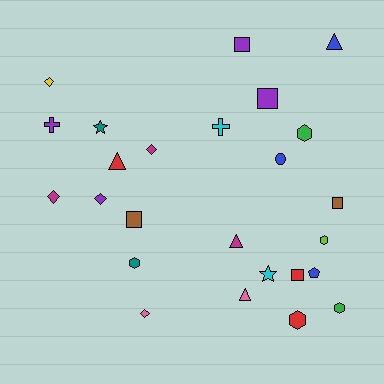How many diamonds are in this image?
There are 5 diamonds.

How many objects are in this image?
There are 25 objects.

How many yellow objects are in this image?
There is 1 yellow object.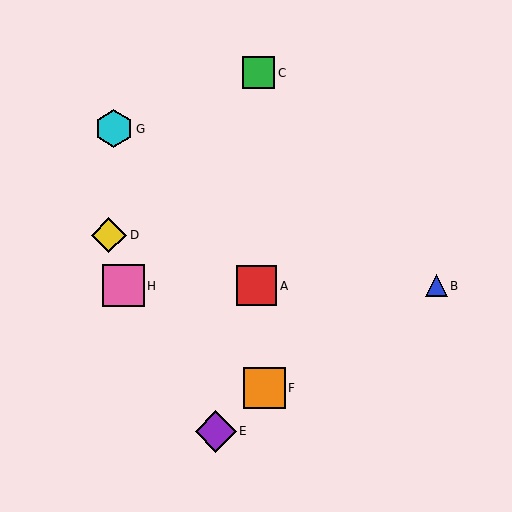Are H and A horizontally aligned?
Yes, both are at y≈286.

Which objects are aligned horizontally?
Objects A, B, H are aligned horizontally.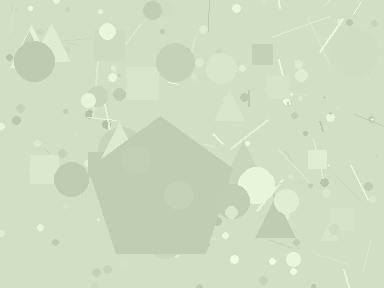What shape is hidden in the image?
A pentagon is hidden in the image.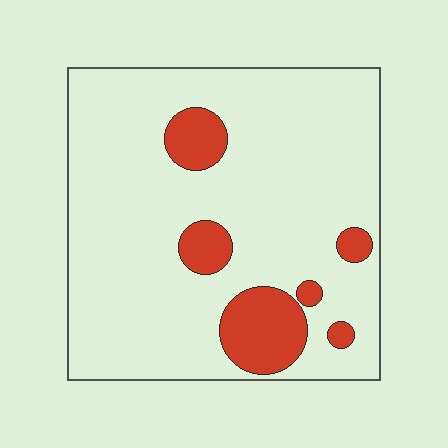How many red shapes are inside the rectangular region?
6.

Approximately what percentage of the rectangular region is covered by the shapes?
Approximately 15%.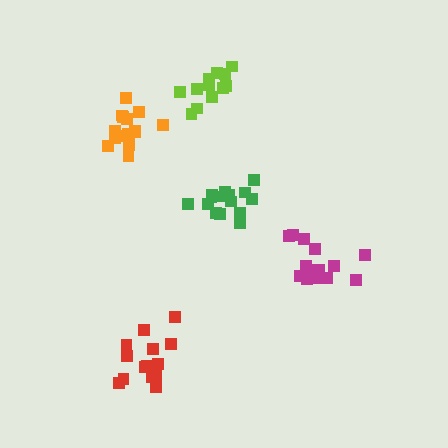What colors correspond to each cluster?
The clusters are colored: lime, magenta, green, orange, red.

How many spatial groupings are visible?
There are 5 spatial groupings.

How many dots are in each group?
Group 1: 13 dots, Group 2: 15 dots, Group 3: 15 dots, Group 4: 16 dots, Group 5: 15 dots (74 total).